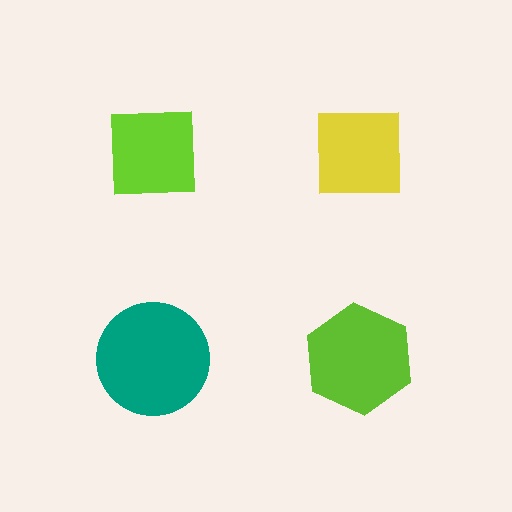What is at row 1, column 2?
A yellow square.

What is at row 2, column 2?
A lime hexagon.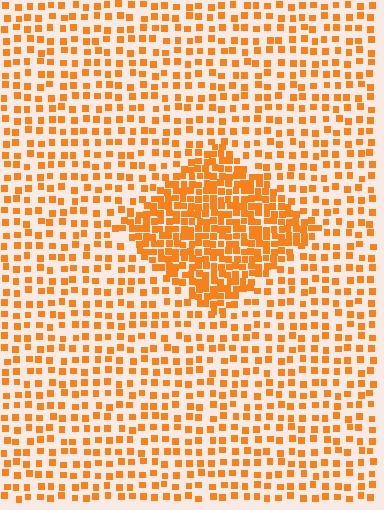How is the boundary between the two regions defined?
The boundary is defined by a change in element density (approximately 2.3x ratio). All elements are the same color, size, and shape.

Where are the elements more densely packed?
The elements are more densely packed inside the diamond boundary.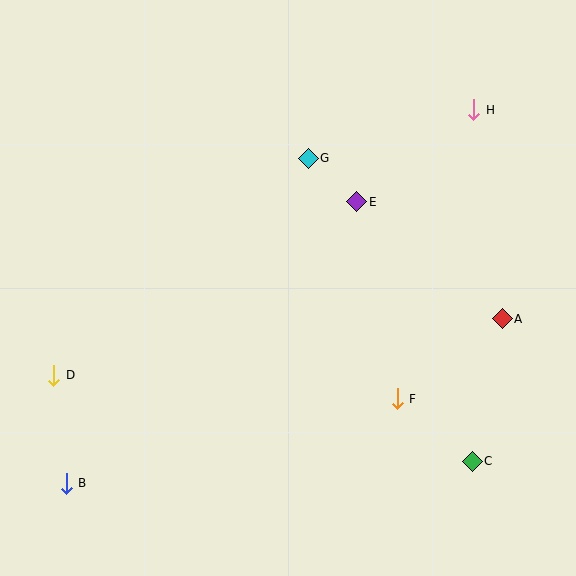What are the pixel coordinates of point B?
Point B is at (66, 483).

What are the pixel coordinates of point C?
Point C is at (472, 461).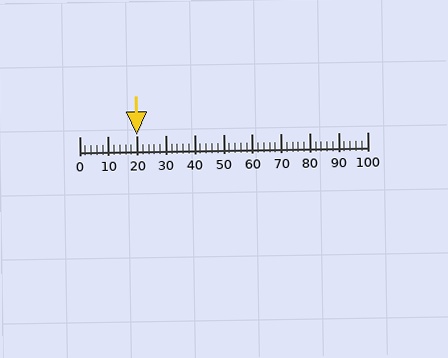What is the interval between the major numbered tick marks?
The major tick marks are spaced 10 units apart.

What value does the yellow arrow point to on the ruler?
The yellow arrow points to approximately 20.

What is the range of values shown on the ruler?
The ruler shows values from 0 to 100.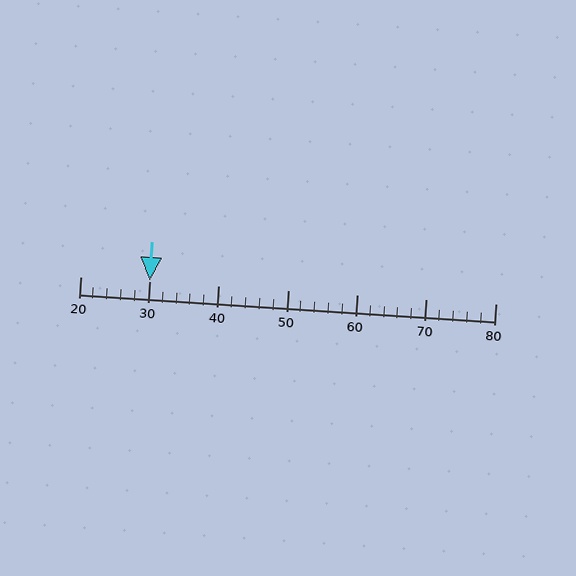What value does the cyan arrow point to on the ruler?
The cyan arrow points to approximately 30.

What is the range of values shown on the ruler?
The ruler shows values from 20 to 80.